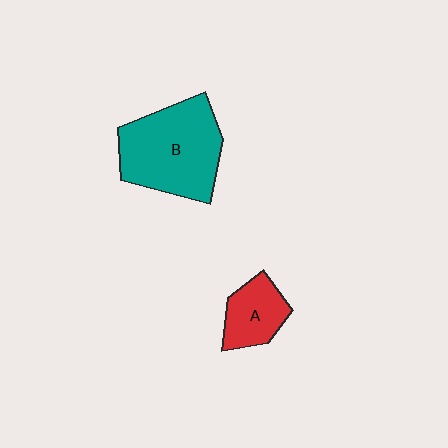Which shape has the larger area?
Shape B (teal).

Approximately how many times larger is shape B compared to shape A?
Approximately 2.3 times.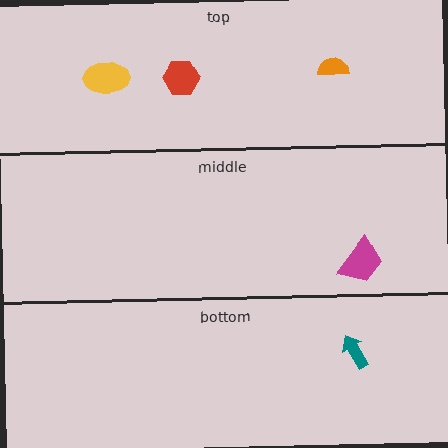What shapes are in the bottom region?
The teal arrow.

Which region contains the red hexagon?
The top region.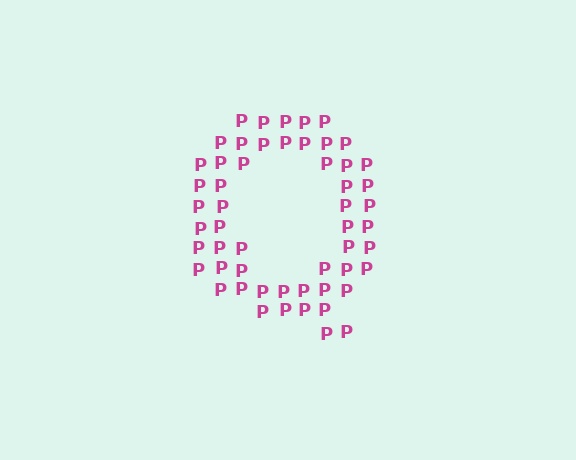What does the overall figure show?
The overall figure shows the letter Q.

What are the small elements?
The small elements are letter P's.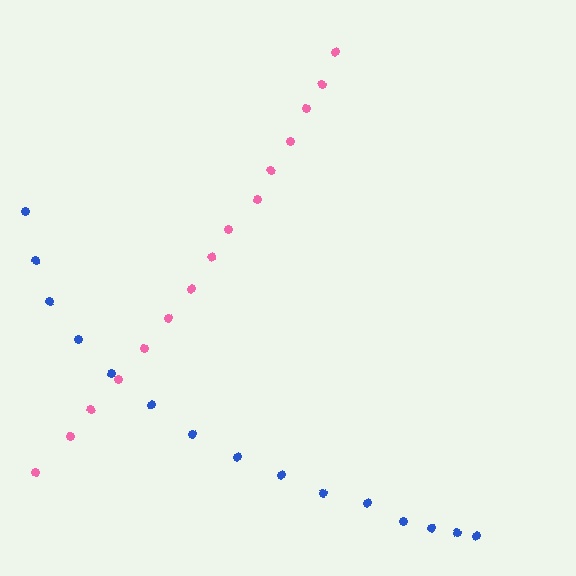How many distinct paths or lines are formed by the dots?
There are 2 distinct paths.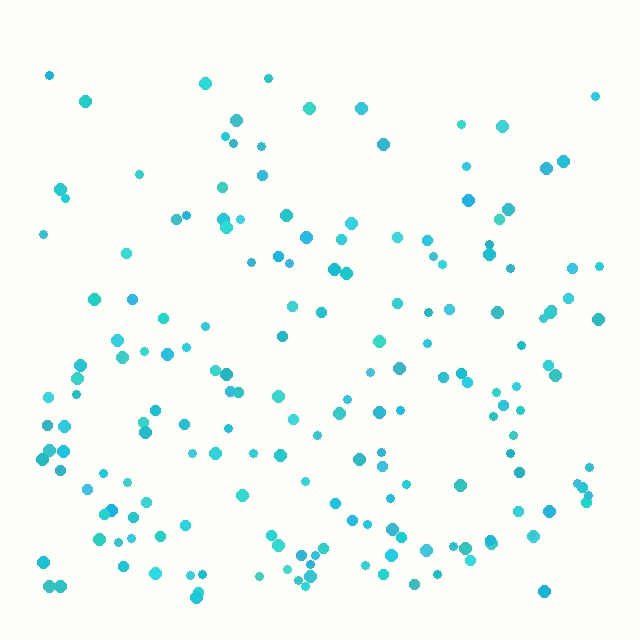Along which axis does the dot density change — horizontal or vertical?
Vertical.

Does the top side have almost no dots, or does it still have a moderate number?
Still a moderate number, just noticeably fewer than the bottom.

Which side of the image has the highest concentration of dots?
The bottom.